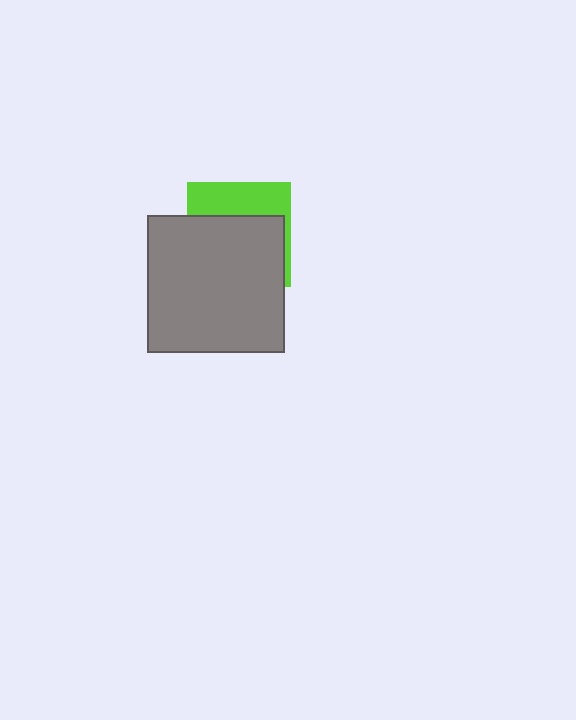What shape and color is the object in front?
The object in front is a gray square.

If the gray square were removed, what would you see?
You would see the complete lime square.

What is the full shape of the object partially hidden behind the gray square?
The partially hidden object is a lime square.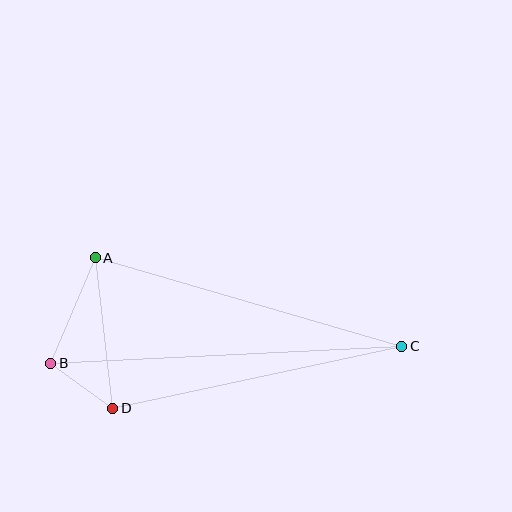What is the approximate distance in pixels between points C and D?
The distance between C and D is approximately 296 pixels.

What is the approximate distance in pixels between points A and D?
The distance between A and D is approximately 151 pixels.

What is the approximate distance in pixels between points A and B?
The distance between A and B is approximately 115 pixels.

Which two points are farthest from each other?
Points B and C are farthest from each other.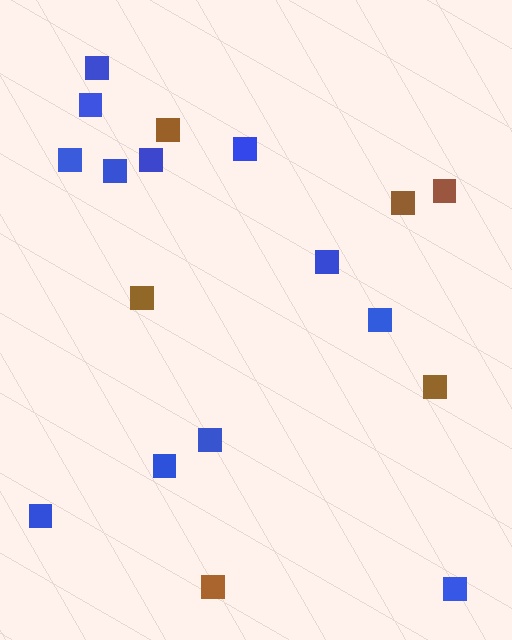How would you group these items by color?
There are 2 groups: one group of blue squares (12) and one group of brown squares (6).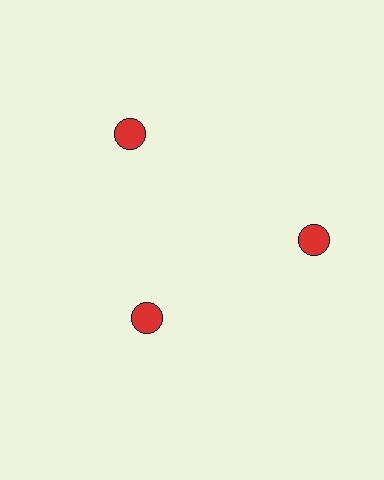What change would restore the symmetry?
The symmetry would be restored by moving it outward, back onto the ring so that all 3 circles sit at equal angles and equal distance from the center.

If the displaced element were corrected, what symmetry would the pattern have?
It would have 3-fold rotational symmetry — the pattern would map onto itself every 120 degrees.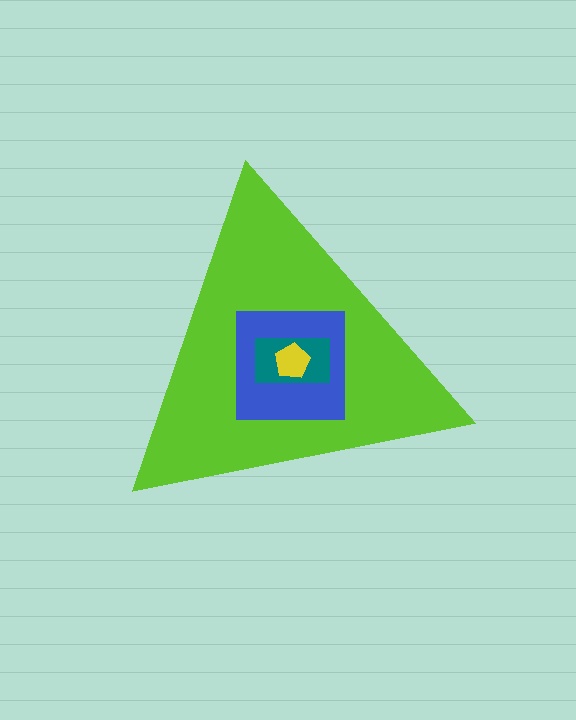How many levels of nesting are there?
4.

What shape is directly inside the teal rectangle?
The yellow pentagon.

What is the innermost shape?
The yellow pentagon.